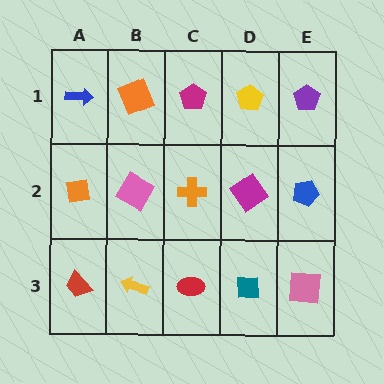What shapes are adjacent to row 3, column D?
A magenta diamond (row 2, column D), a red ellipse (row 3, column C), a pink square (row 3, column E).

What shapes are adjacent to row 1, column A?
An orange square (row 2, column A), an orange square (row 1, column B).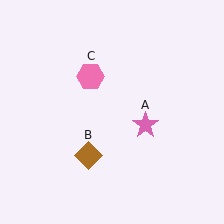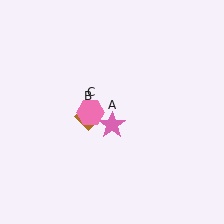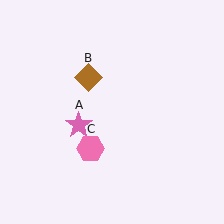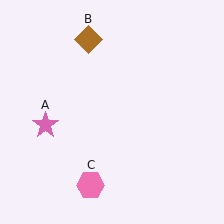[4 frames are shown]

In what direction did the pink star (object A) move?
The pink star (object A) moved left.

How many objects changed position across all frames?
3 objects changed position: pink star (object A), brown diamond (object B), pink hexagon (object C).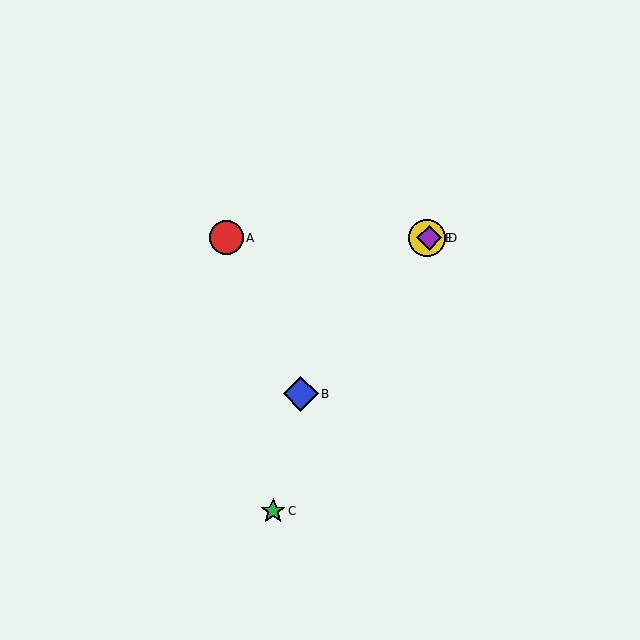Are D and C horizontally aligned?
No, D is at y≈238 and C is at y≈511.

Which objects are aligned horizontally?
Objects A, D, E are aligned horizontally.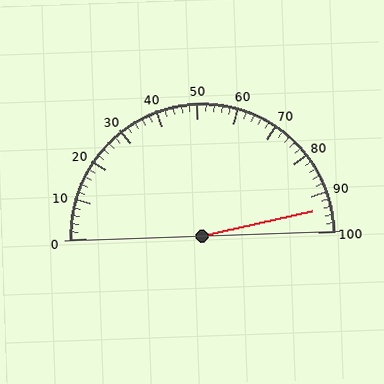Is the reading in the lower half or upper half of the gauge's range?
The reading is in the upper half of the range (0 to 100).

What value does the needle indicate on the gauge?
The needle indicates approximately 94.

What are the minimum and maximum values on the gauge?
The gauge ranges from 0 to 100.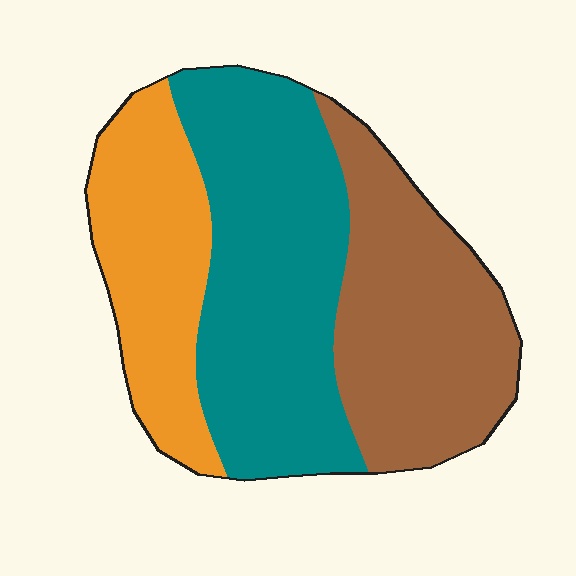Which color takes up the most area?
Teal, at roughly 40%.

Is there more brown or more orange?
Brown.